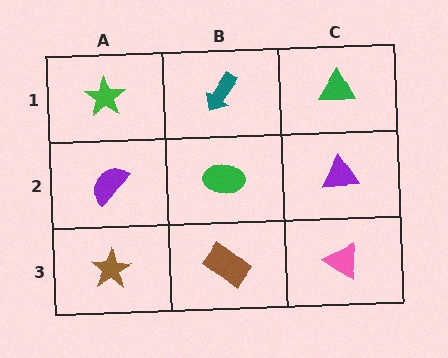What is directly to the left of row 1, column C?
A teal arrow.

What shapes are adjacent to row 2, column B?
A teal arrow (row 1, column B), a brown rectangle (row 3, column B), a purple semicircle (row 2, column A), a purple triangle (row 2, column C).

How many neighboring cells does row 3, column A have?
2.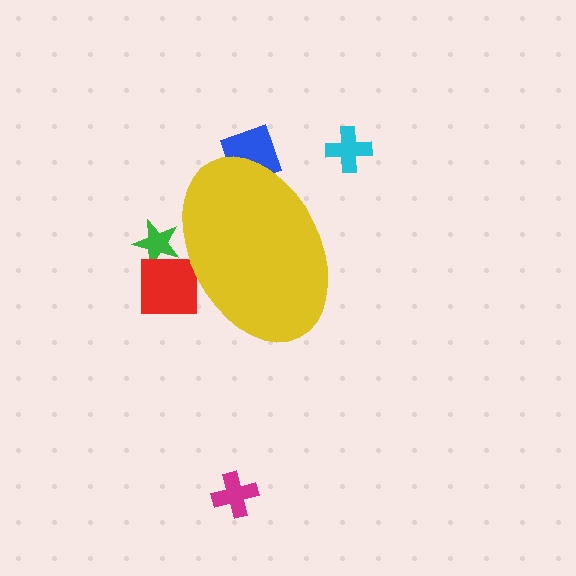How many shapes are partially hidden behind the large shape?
3 shapes are partially hidden.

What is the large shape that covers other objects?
A yellow ellipse.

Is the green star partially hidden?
Yes, the green star is partially hidden behind the yellow ellipse.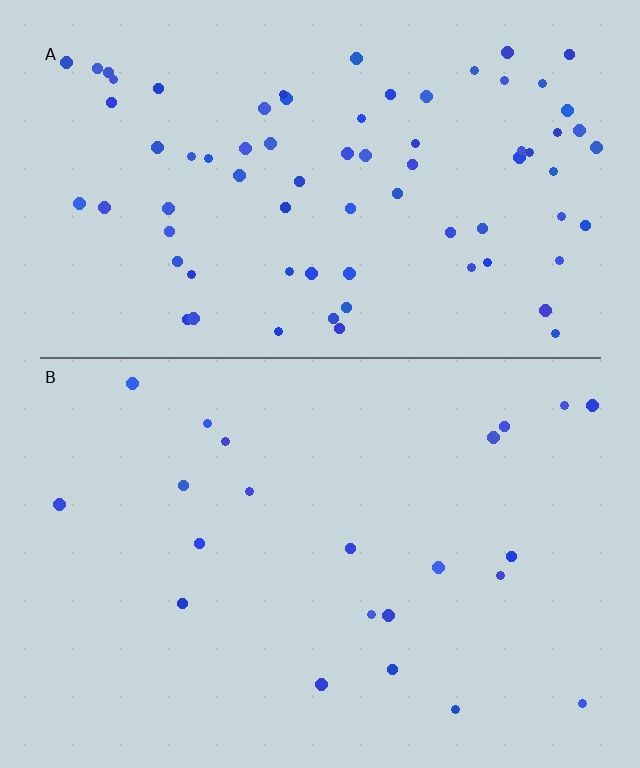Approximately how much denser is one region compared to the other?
Approximately 3.4× — region A over region B.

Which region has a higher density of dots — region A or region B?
A (the top).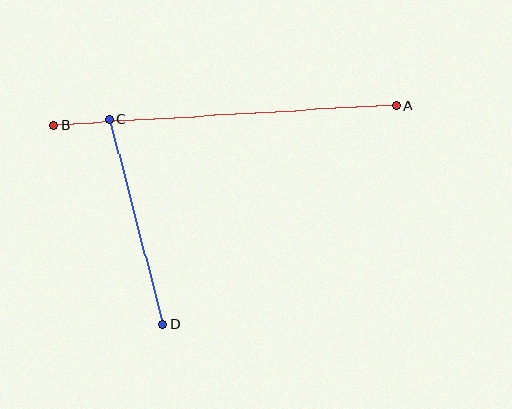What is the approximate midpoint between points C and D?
The midpoint is at approximately (136, 222) pixels.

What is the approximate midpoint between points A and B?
The midpoint is at approximately (225, 115) pixels.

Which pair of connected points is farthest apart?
Points A and B are farthest apart.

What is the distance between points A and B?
The distance is approximately 343 pixels.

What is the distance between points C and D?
The distance is approximately 211 pixels.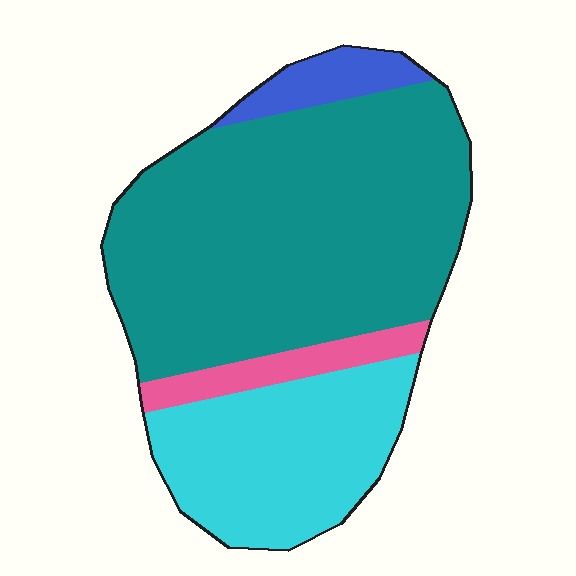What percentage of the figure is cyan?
Cyan takes up about one quarter (1/4) of the figure.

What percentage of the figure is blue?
Blue takes up about one tenth (1/10) of the figure.